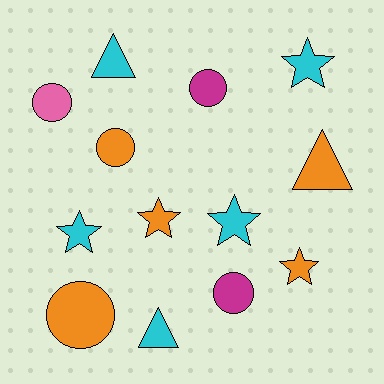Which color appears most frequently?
Orange, with 5 objects.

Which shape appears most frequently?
Star, with 5 objects.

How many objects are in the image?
There are 13 objects.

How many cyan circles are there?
There are no cyan circles.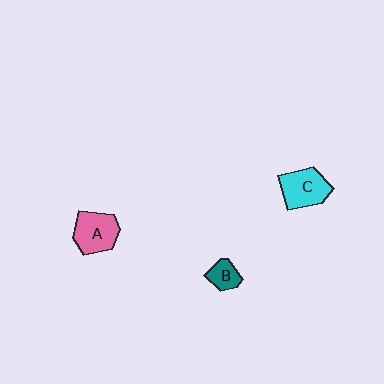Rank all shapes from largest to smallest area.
From largest to smallest: C (cyan), A (pink), B (teal).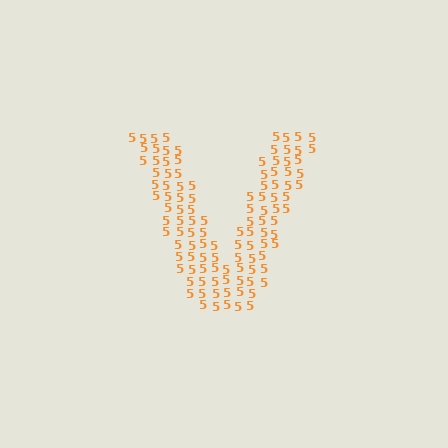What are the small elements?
The small elements are digit 5's.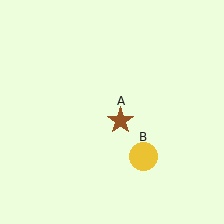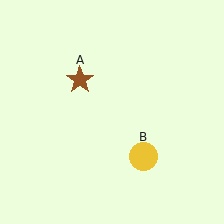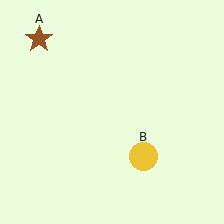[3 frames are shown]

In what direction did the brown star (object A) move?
The brown star (object A) moved up and to the left.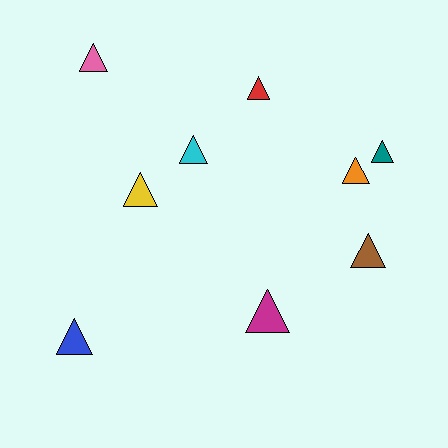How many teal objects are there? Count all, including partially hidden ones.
There is 1 teal object.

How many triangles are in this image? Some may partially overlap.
There are 9 triangles.